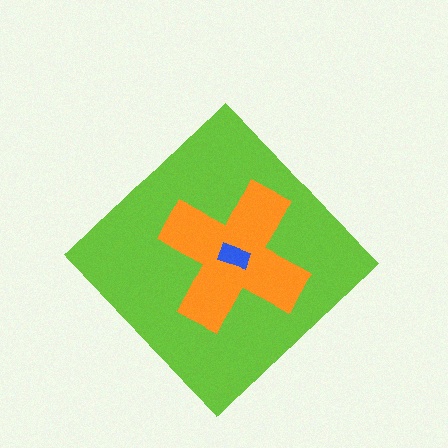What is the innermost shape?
The blue rectangle.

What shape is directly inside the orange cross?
The blue rectangle.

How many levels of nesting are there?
3.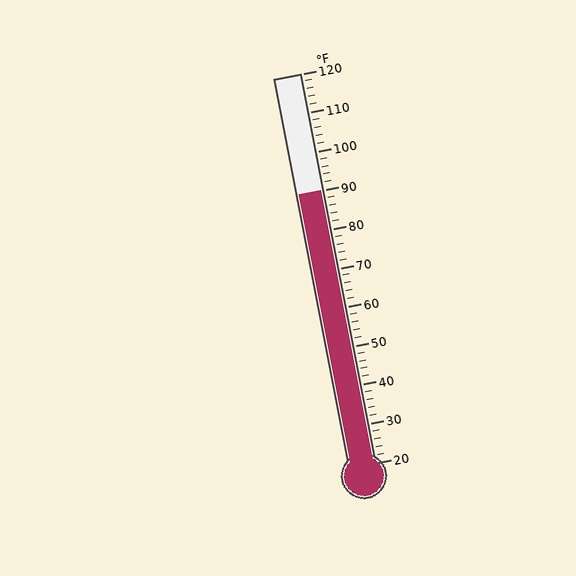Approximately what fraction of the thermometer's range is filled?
The thermometer is filled to approximately 70% of its range.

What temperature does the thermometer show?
The thermometer shows approximately 90°F.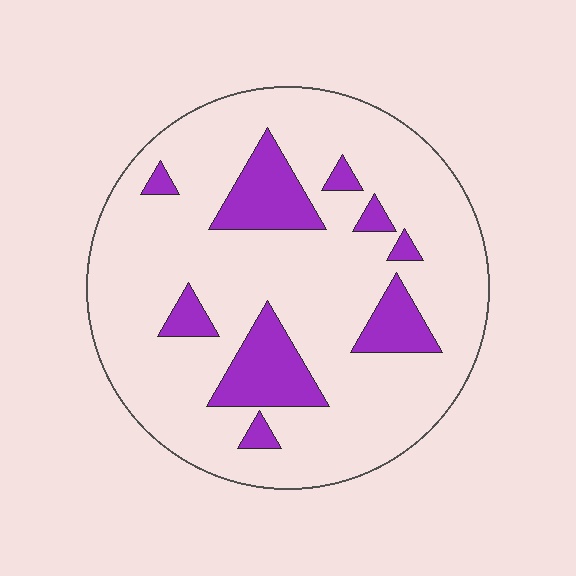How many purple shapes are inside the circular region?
9.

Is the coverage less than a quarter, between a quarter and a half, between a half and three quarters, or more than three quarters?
Less than a quarter.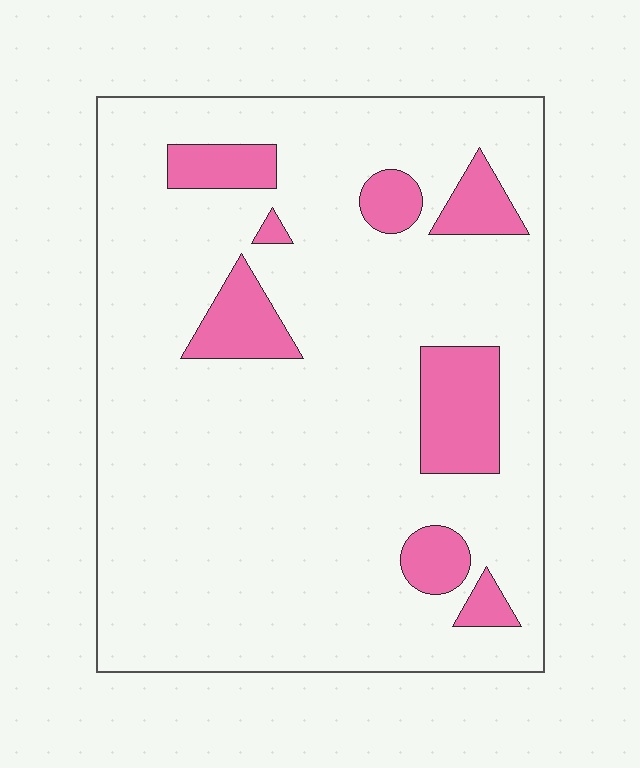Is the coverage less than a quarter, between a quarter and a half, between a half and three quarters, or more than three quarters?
Less than a quarter.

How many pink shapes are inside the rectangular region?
8.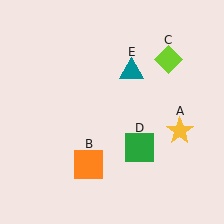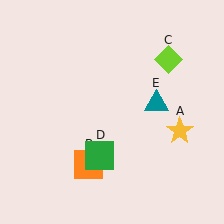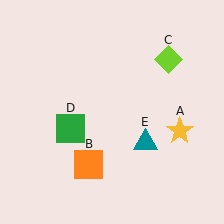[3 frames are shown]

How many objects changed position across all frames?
2 objects changed position: green square (object D), teal triangle (object E).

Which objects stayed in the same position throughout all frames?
Yellow star (object A) and orange square (object B) and lime diamond (object C) remained stationary.